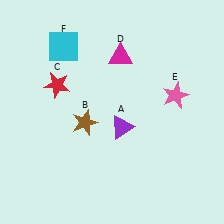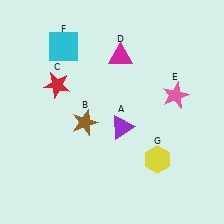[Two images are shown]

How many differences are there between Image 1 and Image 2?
There is 1 difference between the two images.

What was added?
A yellow hexagon (G) was added in Image 2.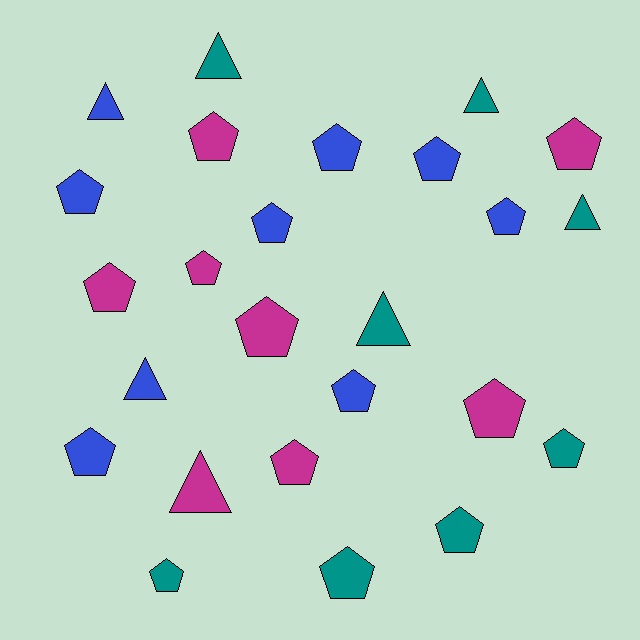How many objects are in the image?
There are 25 objects.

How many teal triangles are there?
There are 4 teal triangles.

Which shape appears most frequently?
Pentagon, with 18 objects.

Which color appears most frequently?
Blue, with 9 objects.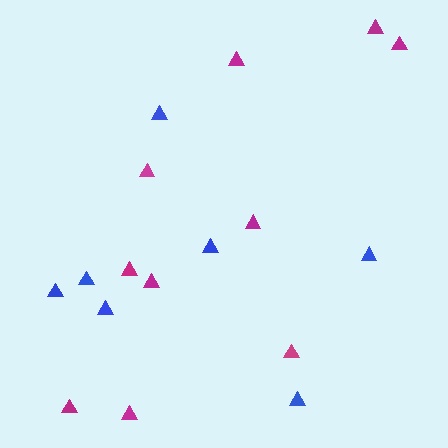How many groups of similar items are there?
There are 2 groups: one group of magenta triangles (10) and one group of blue triangles (7).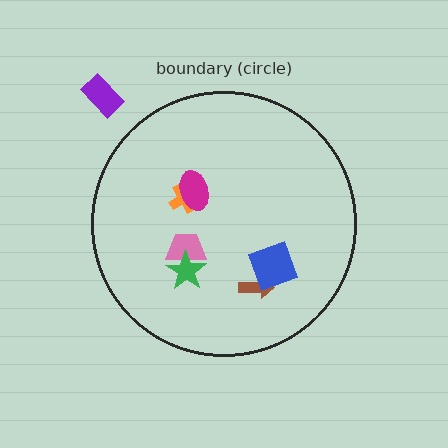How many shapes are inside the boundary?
6 inside, 1 outside.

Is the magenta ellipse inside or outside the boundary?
Inside.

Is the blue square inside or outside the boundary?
Inside.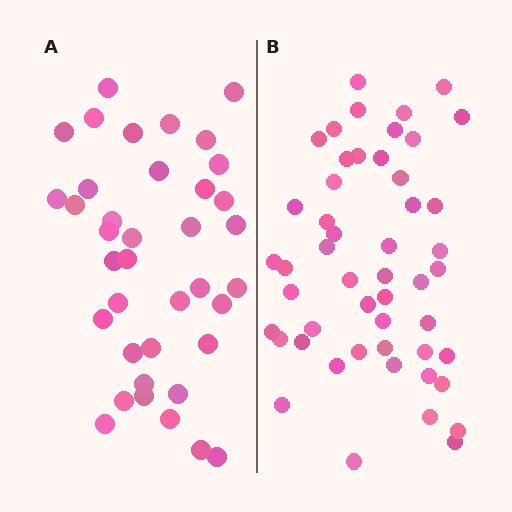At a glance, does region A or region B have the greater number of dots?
Region B (the right region) has more dots.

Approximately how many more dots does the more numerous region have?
Region B has roughly 12 or so more dots than region A.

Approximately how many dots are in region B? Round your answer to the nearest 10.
About 50 dots.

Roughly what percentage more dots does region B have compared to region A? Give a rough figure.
About 30% more.